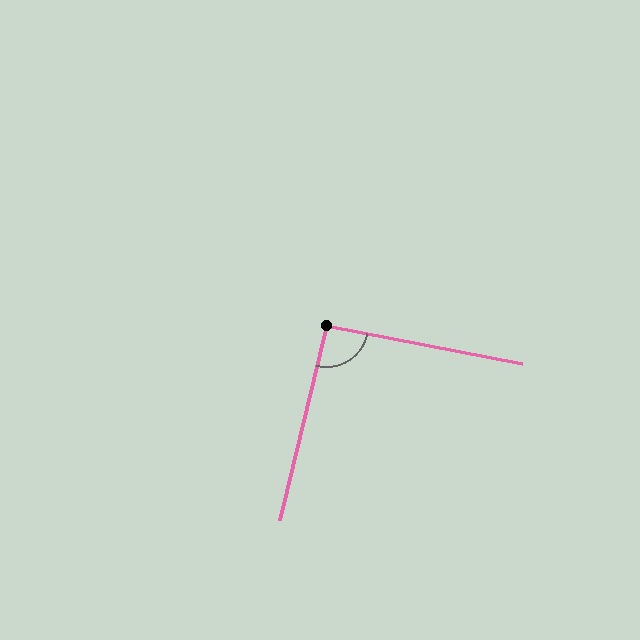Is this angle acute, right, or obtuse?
It is approximately a right angle.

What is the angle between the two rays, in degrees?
Approximately 93 degrees.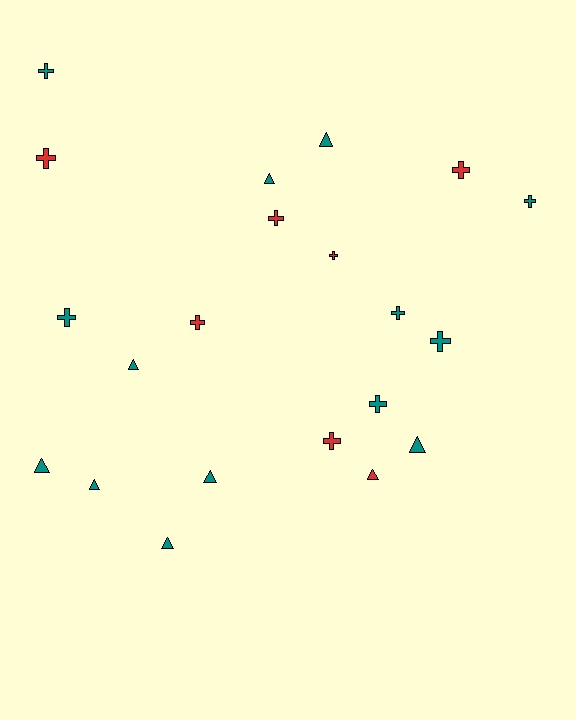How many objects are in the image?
There are 21 objects.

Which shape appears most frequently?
Cross, with 12 objects.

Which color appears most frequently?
Teal, with 14 objects.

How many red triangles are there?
There is 1 red triangle.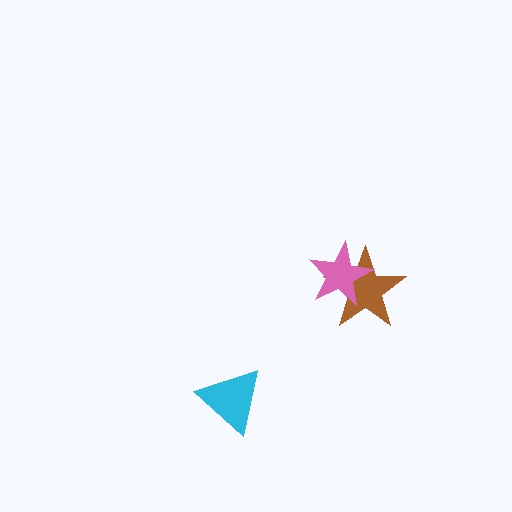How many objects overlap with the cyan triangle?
0 objects overlap with the cyan triangle.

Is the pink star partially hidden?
No, no other shape covers it.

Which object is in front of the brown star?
The pink star is in front of the brown star.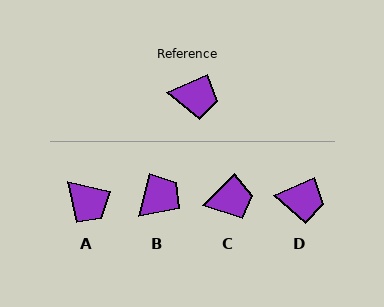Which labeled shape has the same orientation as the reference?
D.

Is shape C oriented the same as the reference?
No, it is off by about 21 degrees.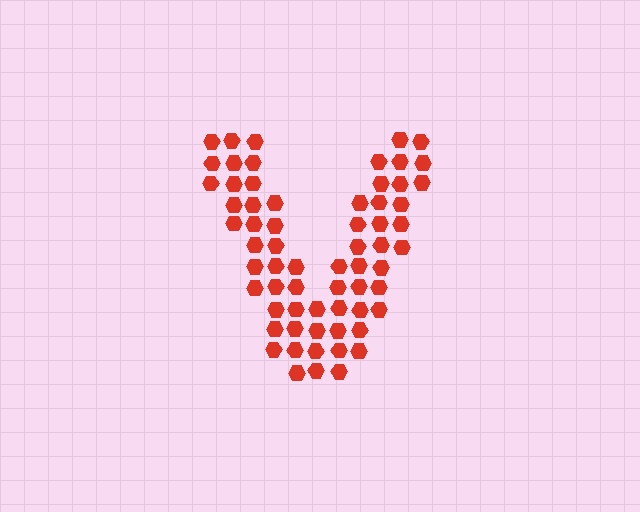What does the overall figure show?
The overall figure shows the letter V.